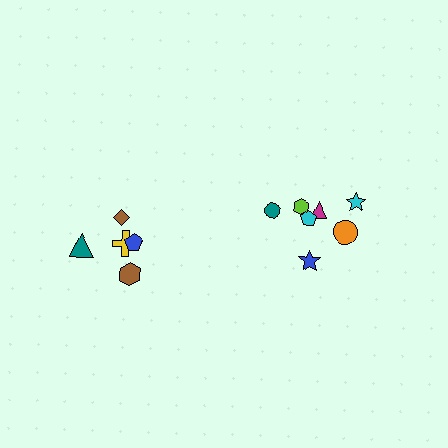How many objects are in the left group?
There are 5 objects.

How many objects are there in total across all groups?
There are 12 objects.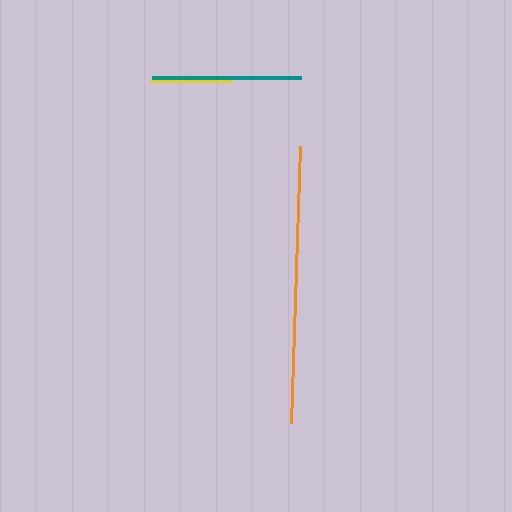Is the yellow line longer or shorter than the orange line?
The orange line is longer than the yellow line.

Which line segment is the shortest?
The yellow line is the shortest at approximately 82 pixels.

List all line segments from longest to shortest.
From longest to shortest: orange, teal, yellow.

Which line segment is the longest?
The orange line is the longest at approximately 277 pixels.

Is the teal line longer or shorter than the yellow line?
The teal line is longer than the yellow line.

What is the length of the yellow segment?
The yellow segment is approximately 82 pixels long.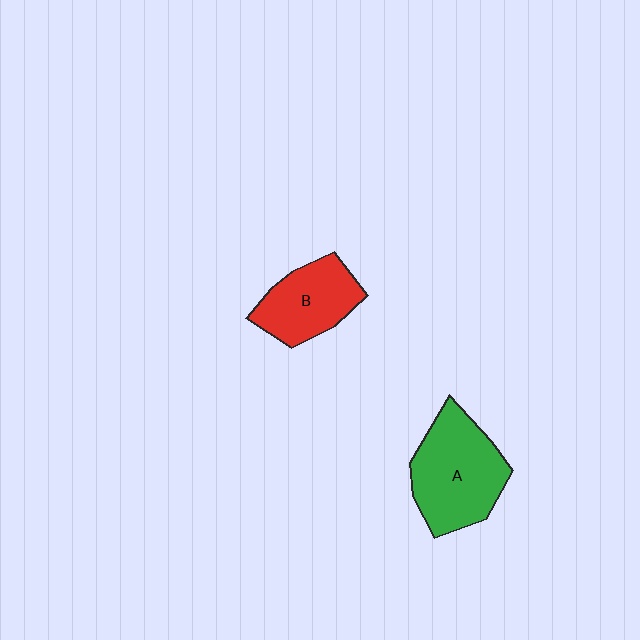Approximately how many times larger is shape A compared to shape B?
Approximately 1.4 times.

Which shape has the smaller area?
Shape B (red).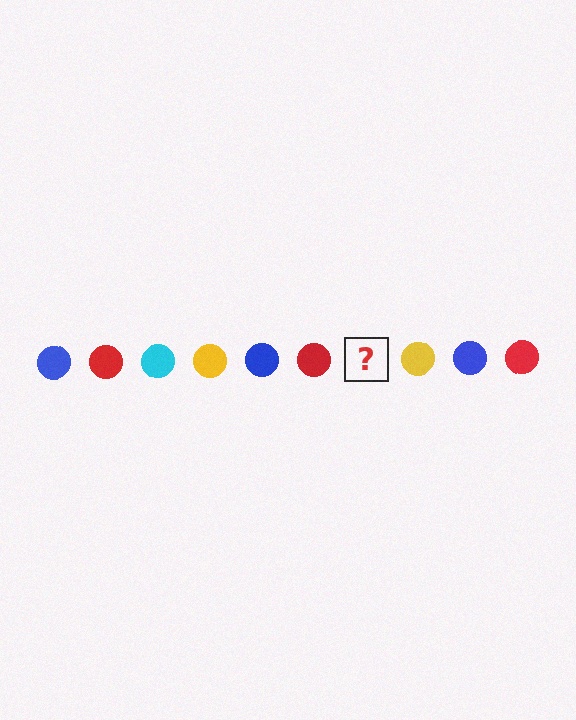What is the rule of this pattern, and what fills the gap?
The rule is that the pattern cycles through blue, red, cyan, yellow circles. The gap should be filled with a cyan circle.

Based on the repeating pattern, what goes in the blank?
The blank should be a cyan circle.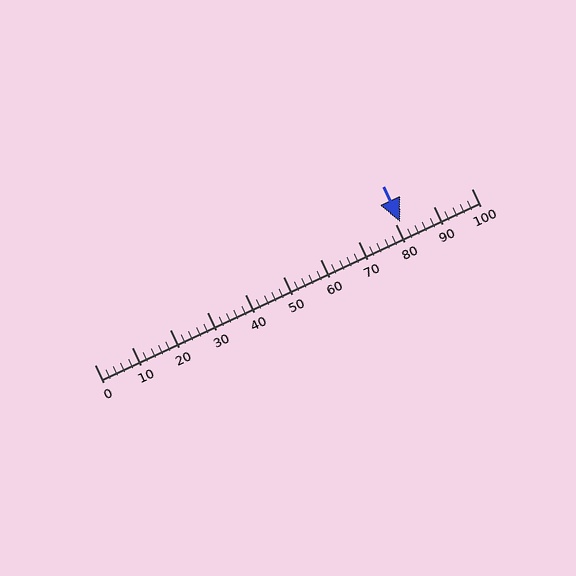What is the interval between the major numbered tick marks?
The major tick marks are spaced 10 units apart.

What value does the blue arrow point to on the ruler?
The blue arrow points to approximately 81.